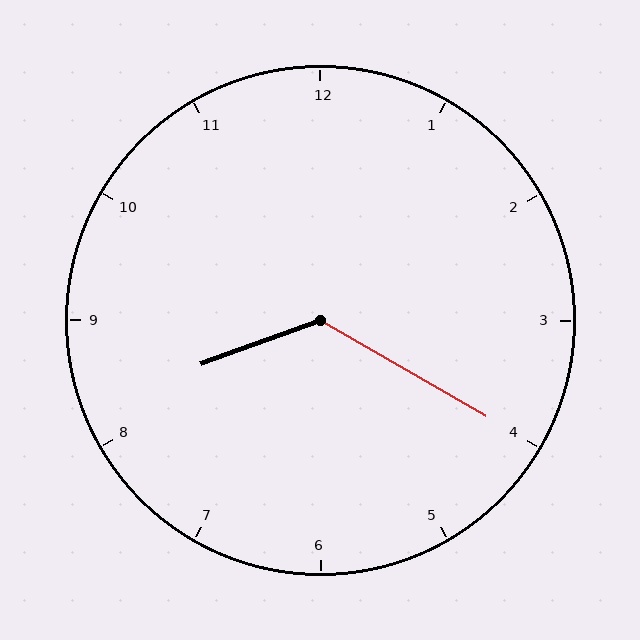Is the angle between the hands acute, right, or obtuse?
It is obtuse.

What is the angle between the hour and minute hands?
Approximately 130 degrees.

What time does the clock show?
8:20.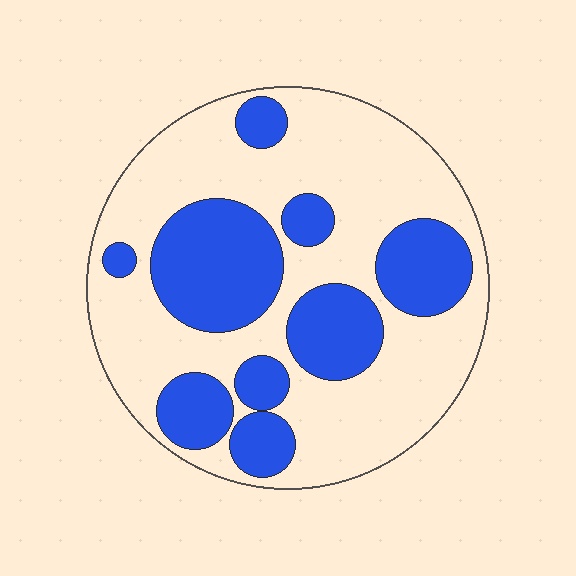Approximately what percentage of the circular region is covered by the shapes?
Approximately 35%.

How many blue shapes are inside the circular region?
9.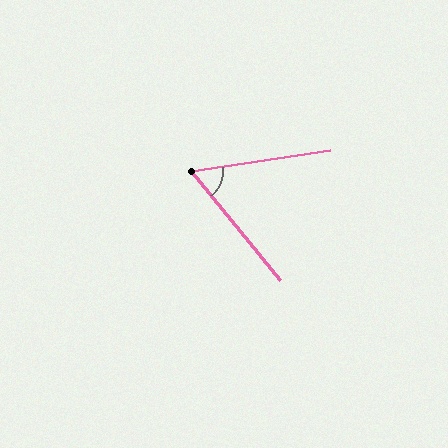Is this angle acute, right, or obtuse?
It is acute.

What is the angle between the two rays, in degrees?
Approximately 59 degrees.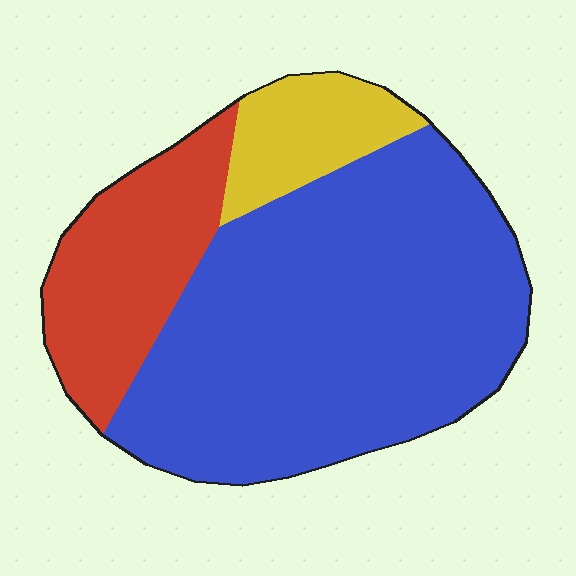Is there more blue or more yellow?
Blue.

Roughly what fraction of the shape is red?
Red covers 22% of the shape.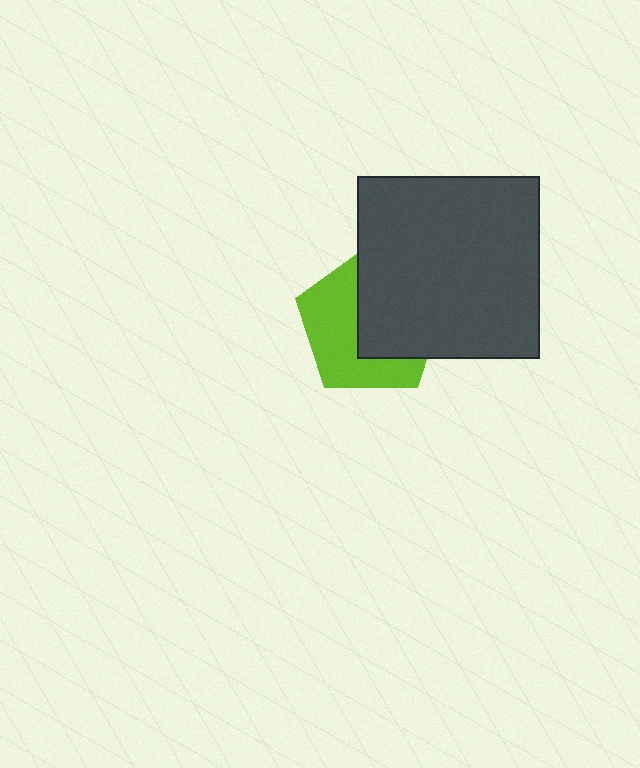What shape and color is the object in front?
The object in front is a dark gray square.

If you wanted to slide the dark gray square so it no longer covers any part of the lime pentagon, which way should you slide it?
Slide it right — that is the most direct way to separate the two shapes.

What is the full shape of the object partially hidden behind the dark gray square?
The partially hidden object is a lime pentagon.